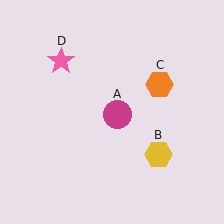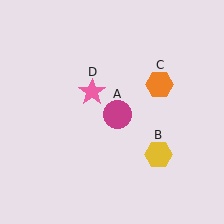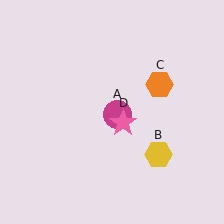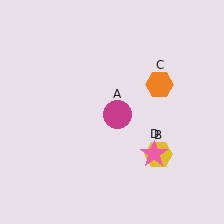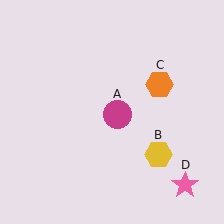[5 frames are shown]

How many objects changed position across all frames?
1 object changed position: pink star (object D).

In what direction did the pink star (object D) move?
The pink star (object D) moved down and to the right.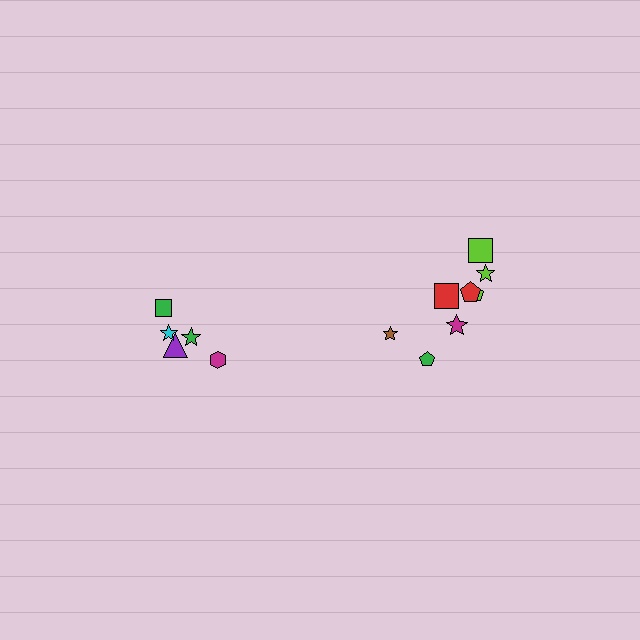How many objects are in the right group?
There are 8 objects.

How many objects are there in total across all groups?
There are 13 objects.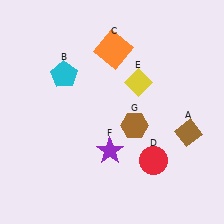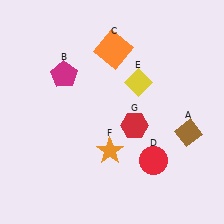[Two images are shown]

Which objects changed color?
B changed from cyan to magenta. F changed from purple to orange. G changed from brown to red.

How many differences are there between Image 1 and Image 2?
There are 3 differences between the two images.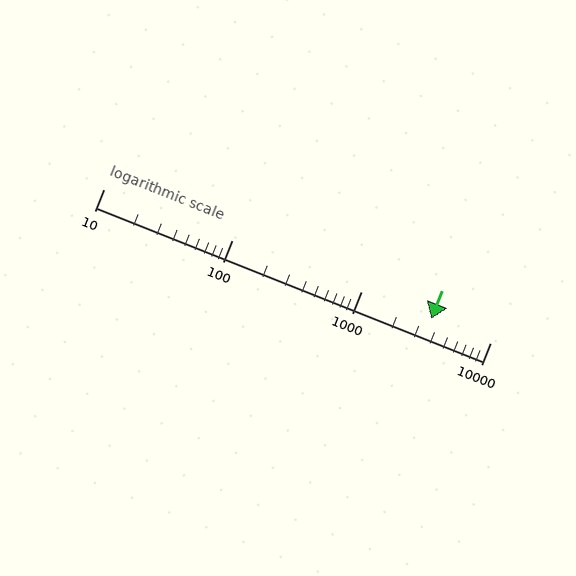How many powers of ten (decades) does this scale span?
The scale spans 3 decades, from 10 to 10000.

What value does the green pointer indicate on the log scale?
The pointer indicates approximately 3500.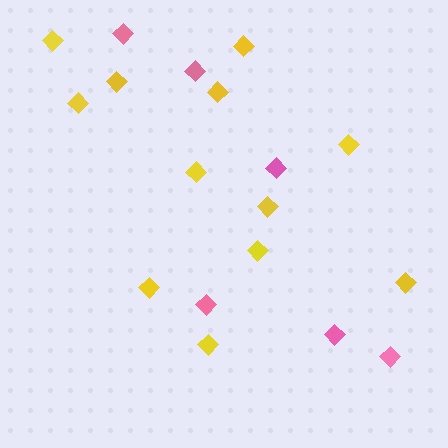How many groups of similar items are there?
There are 2 groups: one group of pink diamonds (6) and one group of yellow diamonds (12).